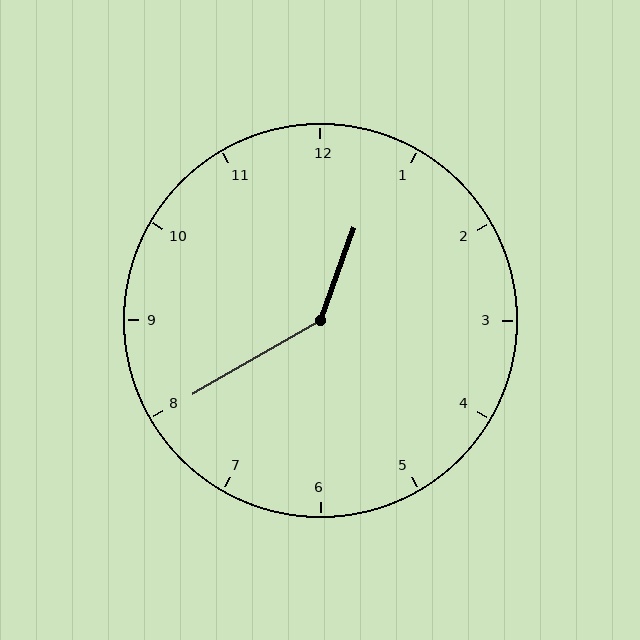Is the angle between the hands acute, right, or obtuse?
It is obtuse.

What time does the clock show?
12:40.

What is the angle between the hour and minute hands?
Approximately 140 degrees.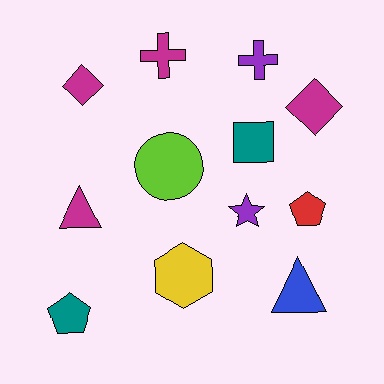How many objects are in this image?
There are 12 objects.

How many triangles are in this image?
There are 2 triangles.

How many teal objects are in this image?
There are 2 teal objects.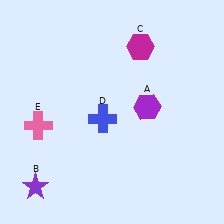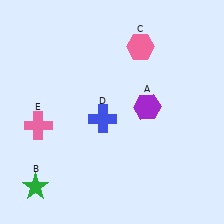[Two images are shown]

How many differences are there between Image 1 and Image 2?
There are 2 differences between the two images.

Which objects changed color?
B changed from purple to green. C changed from magenta to pink.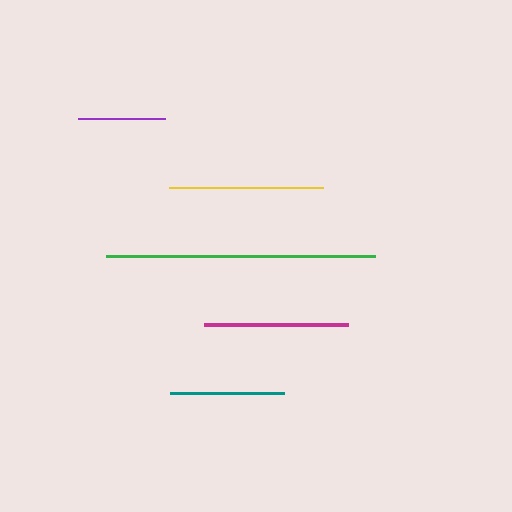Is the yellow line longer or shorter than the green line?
The green line is longer than the yellow line.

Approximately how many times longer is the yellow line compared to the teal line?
The yellow line is approximately 1.4 times the length of the teal line.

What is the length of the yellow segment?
The yellow segment is approximately 154 pixels long.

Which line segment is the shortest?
The purple line is the shortest at approximately 87 pixels.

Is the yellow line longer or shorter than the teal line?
The yellow line is longer than the teal line.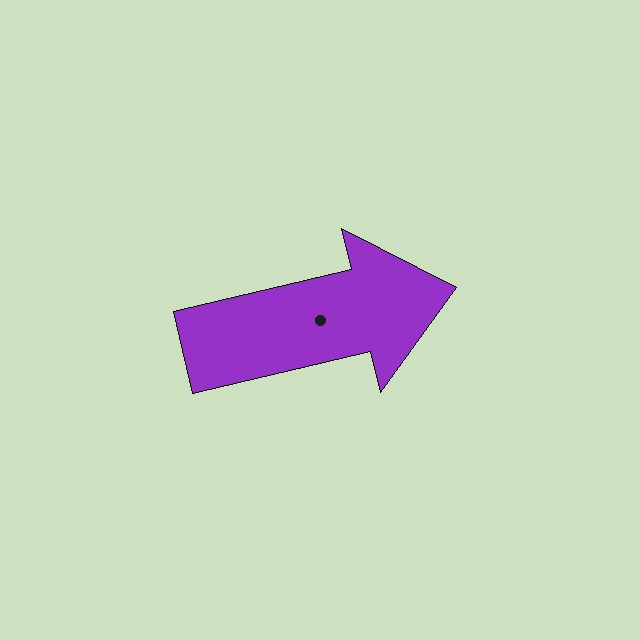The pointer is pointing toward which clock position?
Roughly 3 o'clock.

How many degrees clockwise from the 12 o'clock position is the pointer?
Approximately 77 degrees.